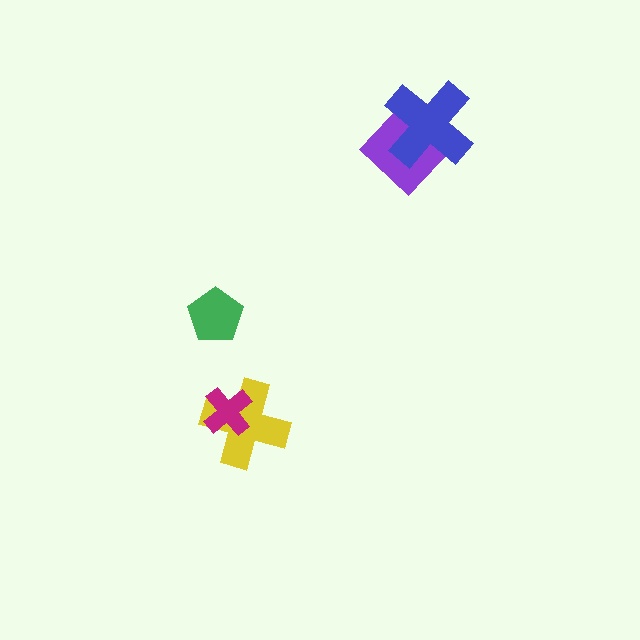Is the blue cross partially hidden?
No, no other shape covers it.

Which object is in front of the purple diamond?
The blue cross is in front of the purple diamond.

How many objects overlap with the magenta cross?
1 object overlaps with the magenta cross.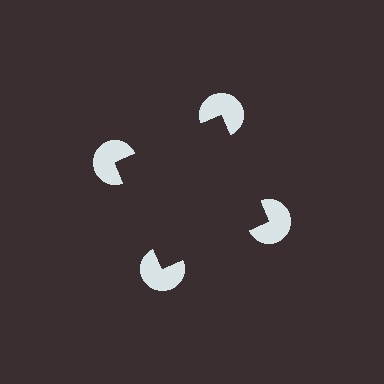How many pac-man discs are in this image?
There are 4 — one at each vertex of the illusory square.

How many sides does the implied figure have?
4 sides.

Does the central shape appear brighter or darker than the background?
It typically appears slightly darker than the background, even though no actual brightness change is drawn.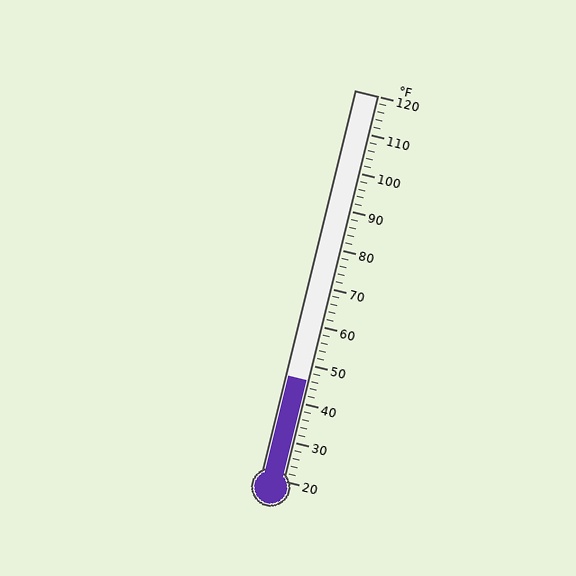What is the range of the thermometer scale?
The thermometer scale ranges from 20°F to 120°F.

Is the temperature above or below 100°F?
The temperature is below 100°F.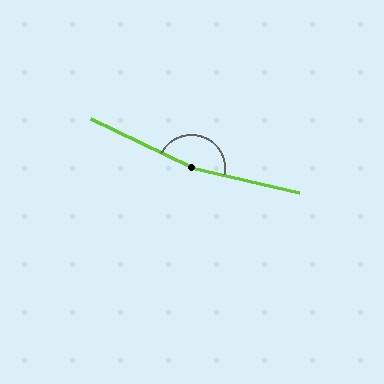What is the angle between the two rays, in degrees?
Approximately 167 degrees.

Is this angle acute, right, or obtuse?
It is obtuse.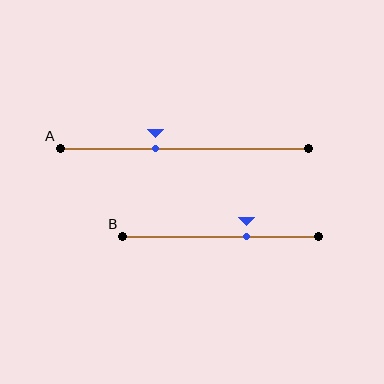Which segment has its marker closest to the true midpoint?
Segment A has its marker closest to the true midpoint.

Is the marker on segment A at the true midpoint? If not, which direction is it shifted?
No, the marker on segment A is shifted to the left by about 12% of the segment length.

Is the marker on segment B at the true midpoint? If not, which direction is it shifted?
No, the marker on segment B is shifted to the right by about 13% of the segment length.